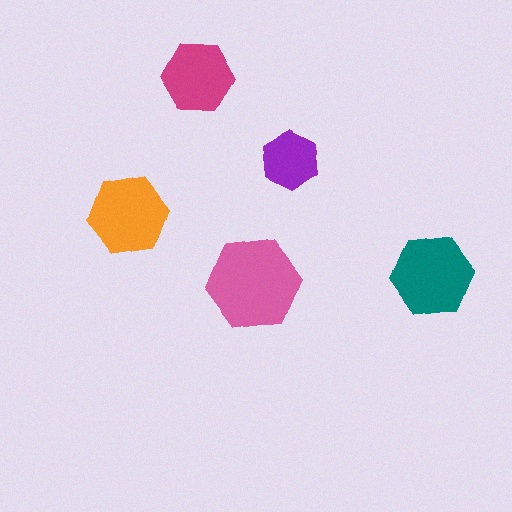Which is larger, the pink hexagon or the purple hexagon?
The pink one.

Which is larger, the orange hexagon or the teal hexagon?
The teal one.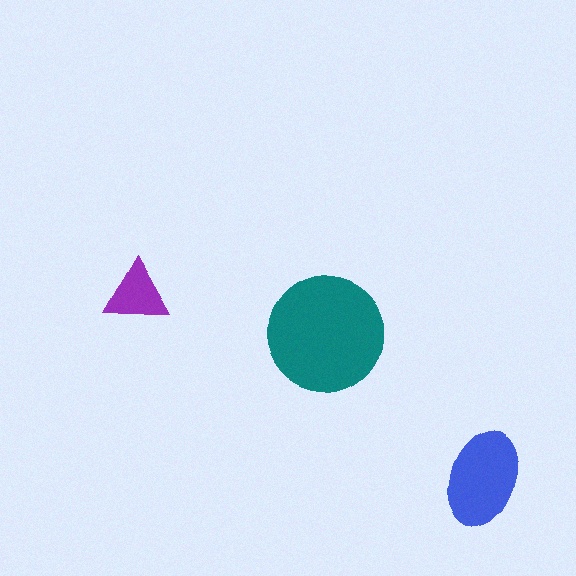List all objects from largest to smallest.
The teal circle, the blue ellipse, the purple triangle.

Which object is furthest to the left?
The purple triangle is leftmost.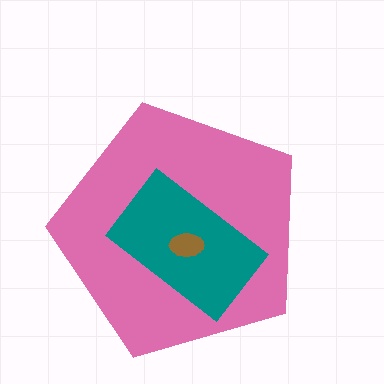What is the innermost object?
The brown ellipse.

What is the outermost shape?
The pink pentagon.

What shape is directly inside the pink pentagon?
The teal rectangle.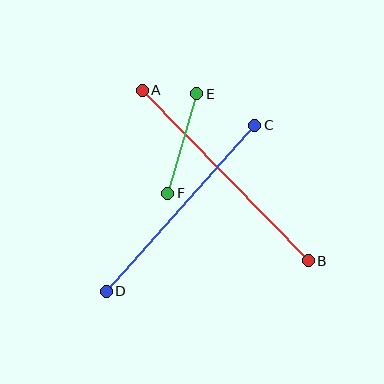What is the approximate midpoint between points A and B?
The midpoint is at approximately (225, 175) pixels.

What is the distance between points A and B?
The distance is approximately 238 pixels.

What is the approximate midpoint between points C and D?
The midpoint is at approximately (181, 208) pixels.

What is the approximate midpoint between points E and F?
The midpoint is at approximately (182, 144) pixels.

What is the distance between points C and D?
The distance is approximately 223 pixels.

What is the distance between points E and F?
The distance is approximately 104 pixels.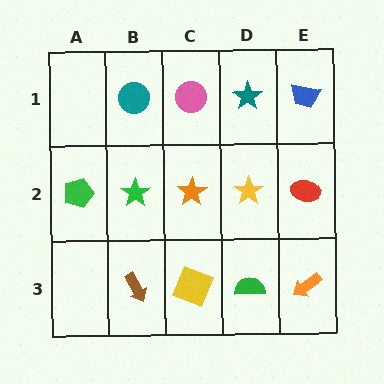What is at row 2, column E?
A red ellipse.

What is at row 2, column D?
A yellow star.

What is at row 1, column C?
A pink circle.